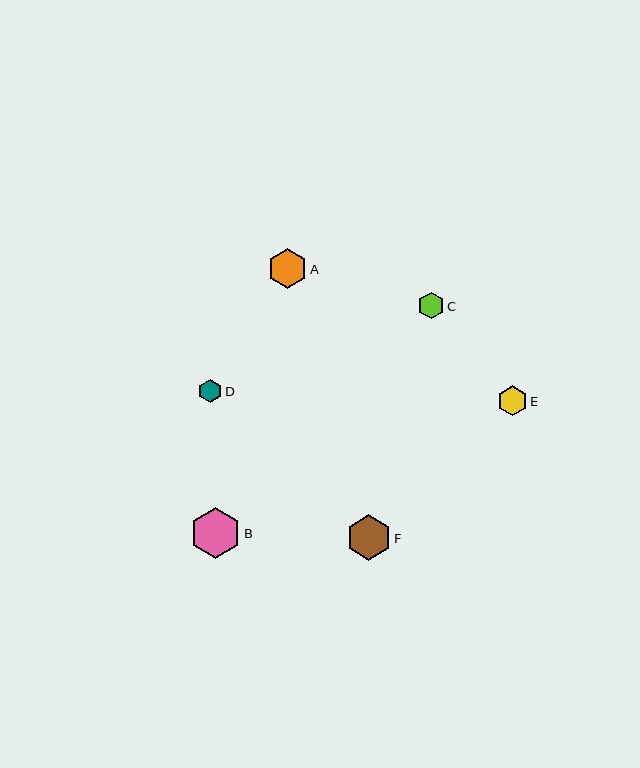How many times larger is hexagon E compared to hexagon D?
Hexagon E is approximately 1.3 times the size of hexagon D.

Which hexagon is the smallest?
Hexagon D is the smallest with a size of approximately 23 pixels.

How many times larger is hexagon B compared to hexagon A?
Hexagon B is approximately 1.3 times the size of hexagon A.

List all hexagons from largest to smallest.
From largest to smallest: B, F, A, E, C, D.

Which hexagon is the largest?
Hexagon B is the largest with a size of approximately 51 pixels.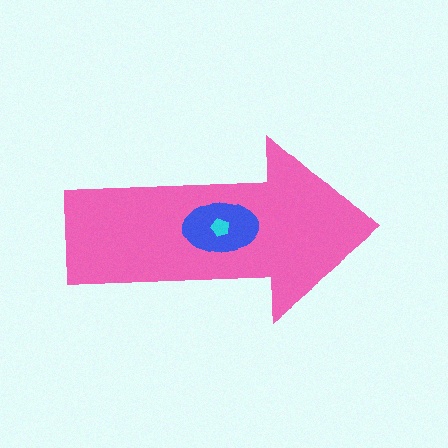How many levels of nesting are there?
3.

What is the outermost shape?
The pink arrow.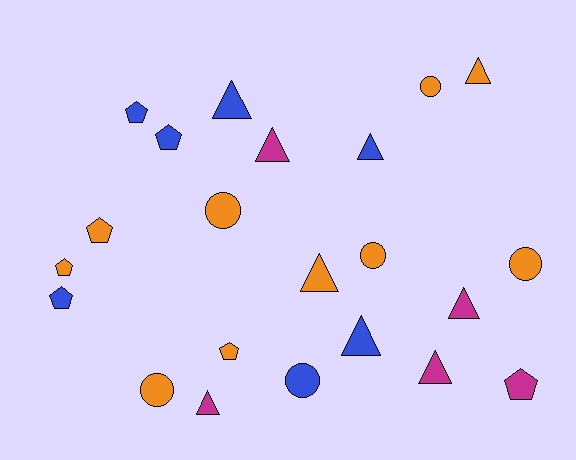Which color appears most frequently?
Orange, with 10 objects.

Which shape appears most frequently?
Triangle, with 9 objects.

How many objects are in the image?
There are 22 objects.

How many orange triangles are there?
There are 2 orange triangles.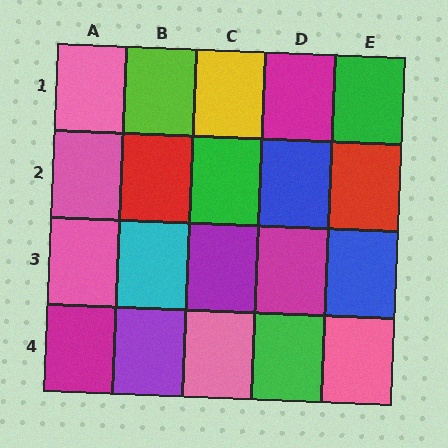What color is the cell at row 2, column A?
Pink.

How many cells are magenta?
3 cells are magenta.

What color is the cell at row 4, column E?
Pink.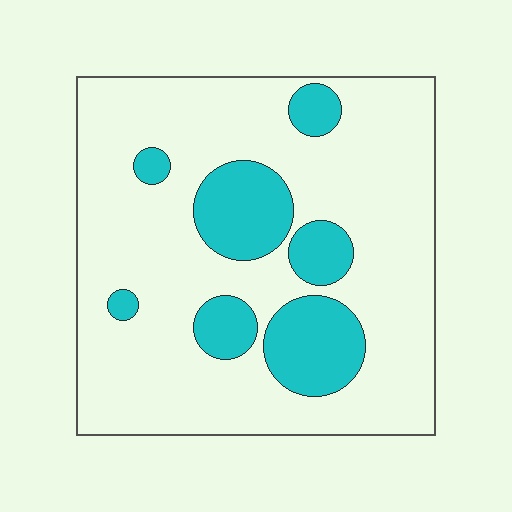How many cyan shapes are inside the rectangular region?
7.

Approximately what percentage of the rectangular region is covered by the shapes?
Approximately 20%.